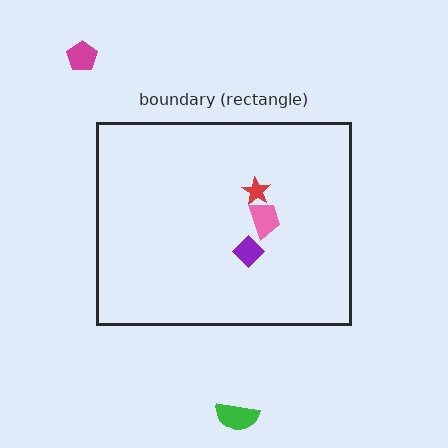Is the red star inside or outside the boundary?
Inside.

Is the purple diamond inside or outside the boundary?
Inside.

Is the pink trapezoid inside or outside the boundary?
Inside.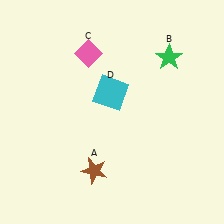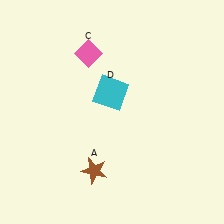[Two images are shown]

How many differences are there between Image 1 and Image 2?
There is 1 difference between the two images.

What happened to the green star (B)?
The green star (B) was removed in Image 2. It was in the top-right area of Image 1.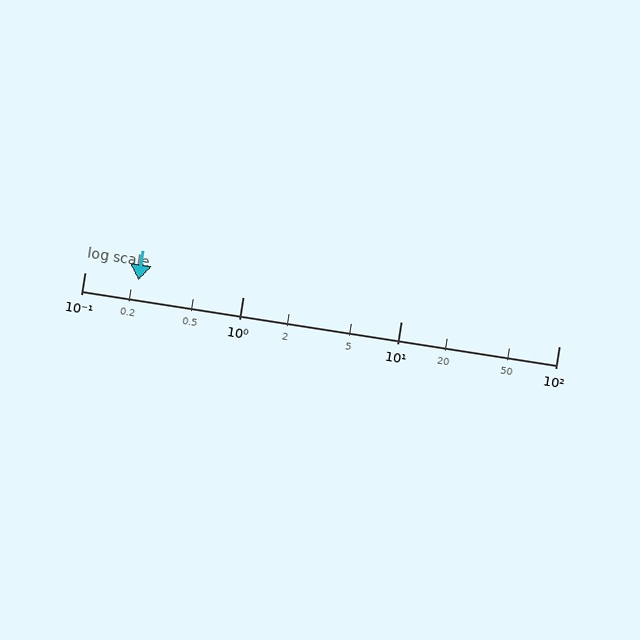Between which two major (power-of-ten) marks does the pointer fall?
The pointer is between 0.1 and 1.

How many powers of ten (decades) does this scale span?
The scale spans 3 decades, from 0.1 to 100.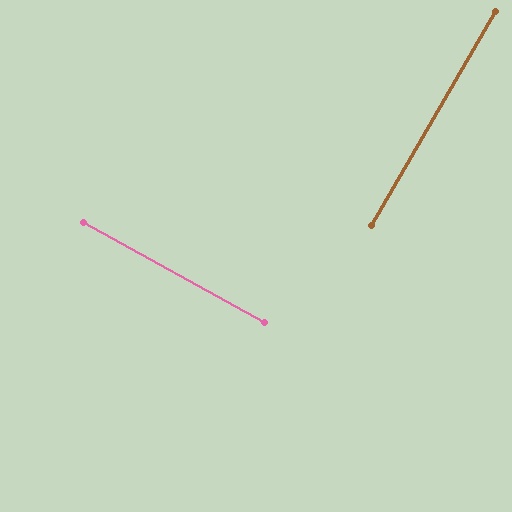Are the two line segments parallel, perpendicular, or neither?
Perpendicular — they meet at approximately 89°.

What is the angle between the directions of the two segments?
Approximately 89 degrees.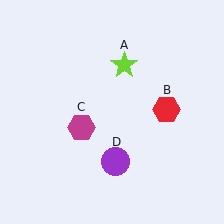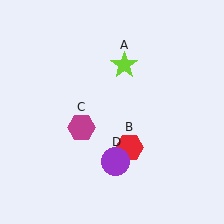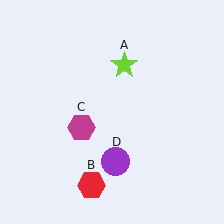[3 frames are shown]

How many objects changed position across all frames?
1 object changed position: red hexagon (object B).